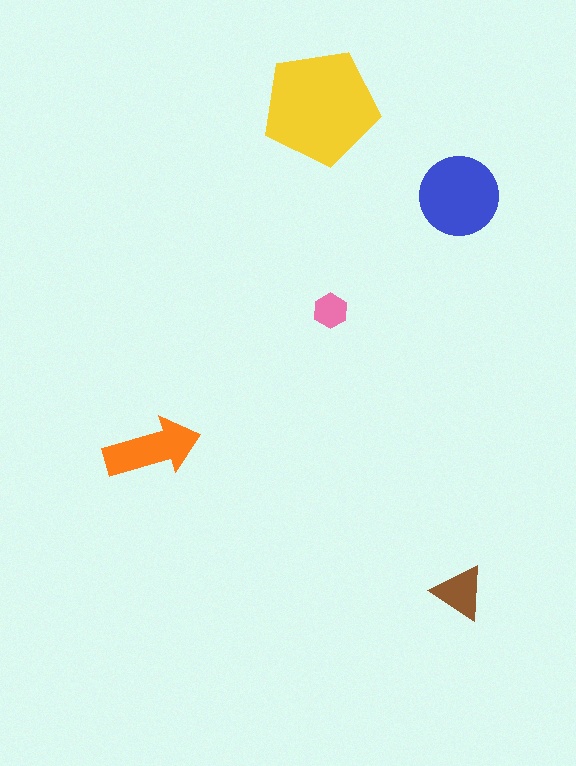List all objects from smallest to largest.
The pink hexagon, the brown triangle, the orange arrow, the blue circle, the yellow pentagon.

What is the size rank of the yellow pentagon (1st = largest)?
1st.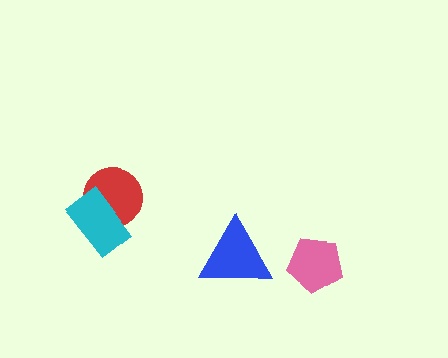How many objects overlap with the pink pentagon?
0 objects overlap with the pink pentagon.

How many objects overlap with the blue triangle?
0 objects overlap with the blue triangle.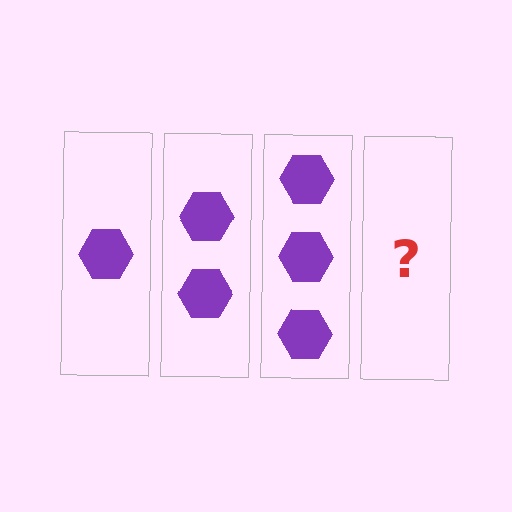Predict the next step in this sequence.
The next step is 4 hexagons.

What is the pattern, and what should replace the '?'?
The pattern is that each step adds one more hexagon. The '?' should be 4 hexagons.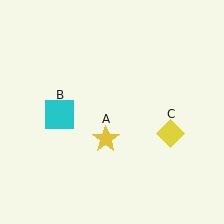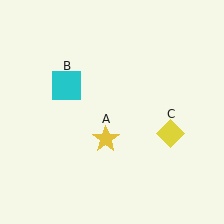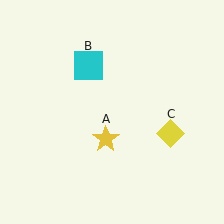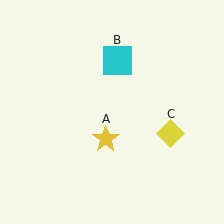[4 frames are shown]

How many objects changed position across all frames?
1 object changed position: cyan square (object B).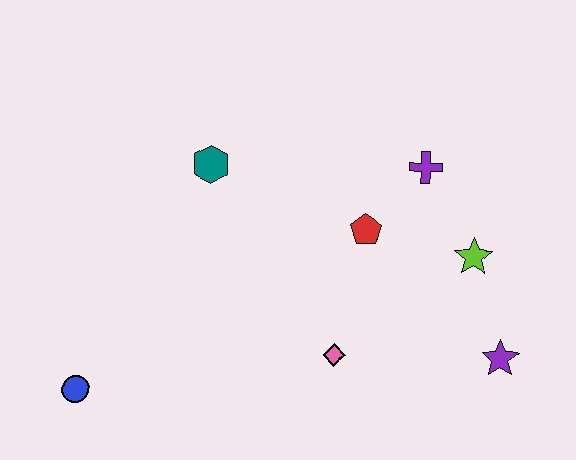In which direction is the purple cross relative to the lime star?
The purple cross is above the lime star.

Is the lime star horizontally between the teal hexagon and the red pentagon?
No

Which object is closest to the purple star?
The lime star is closest to the purple star.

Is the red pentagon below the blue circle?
No